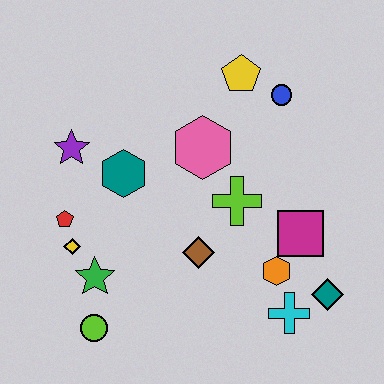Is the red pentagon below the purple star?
Yes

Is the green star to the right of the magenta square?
No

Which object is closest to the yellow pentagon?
The blue circle is closest to the yellow pentagon.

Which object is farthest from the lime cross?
The lime circle is farthest from the lime cross.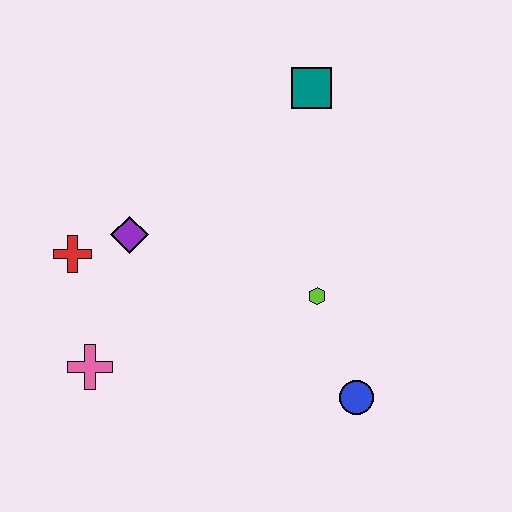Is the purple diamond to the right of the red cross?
Yes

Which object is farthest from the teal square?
The pink cross is farthest from the teal square.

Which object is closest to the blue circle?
The lime hexagon is closest to the blue circle.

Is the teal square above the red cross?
Yes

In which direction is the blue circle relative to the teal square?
The blue circle is below the teal square.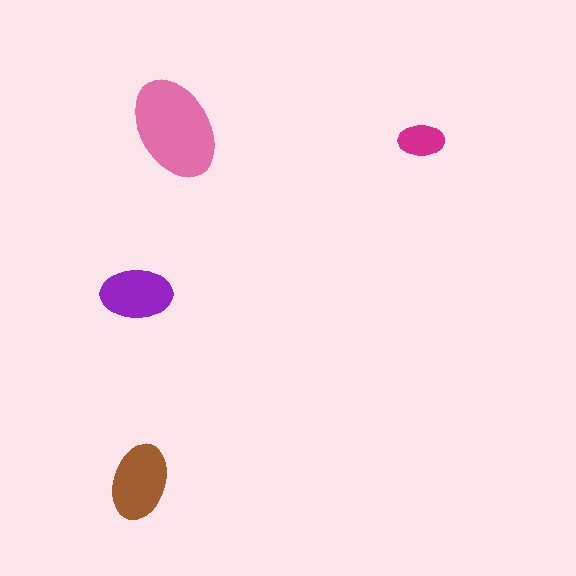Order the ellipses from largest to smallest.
the pink one, the brown one, the purple one, the magenta one.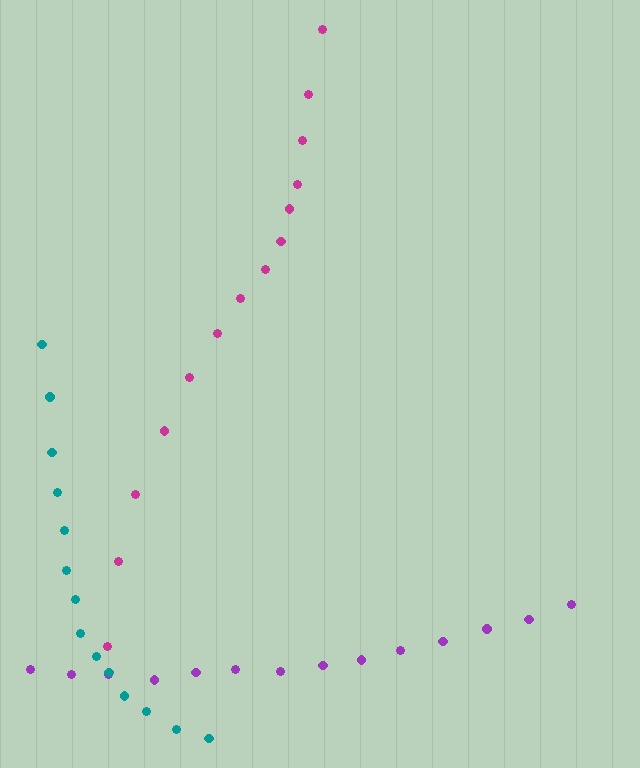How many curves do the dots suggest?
There are 3 distinct paths.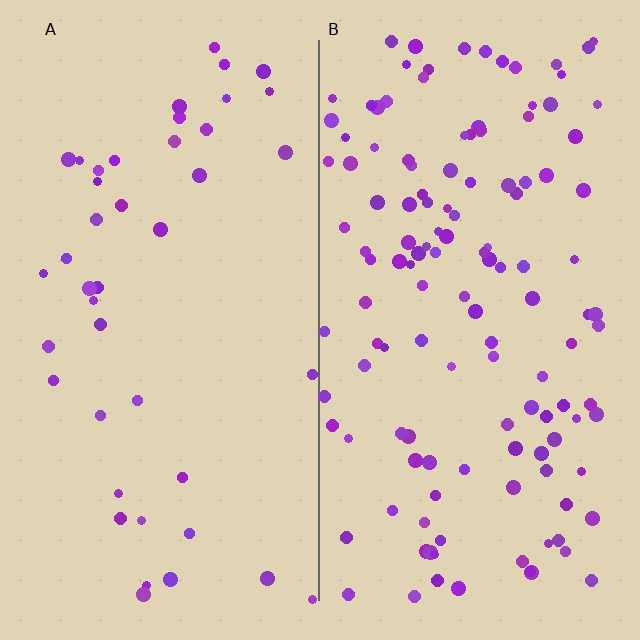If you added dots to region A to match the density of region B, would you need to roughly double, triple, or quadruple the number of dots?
Approximately triple.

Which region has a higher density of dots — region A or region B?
B (the right).